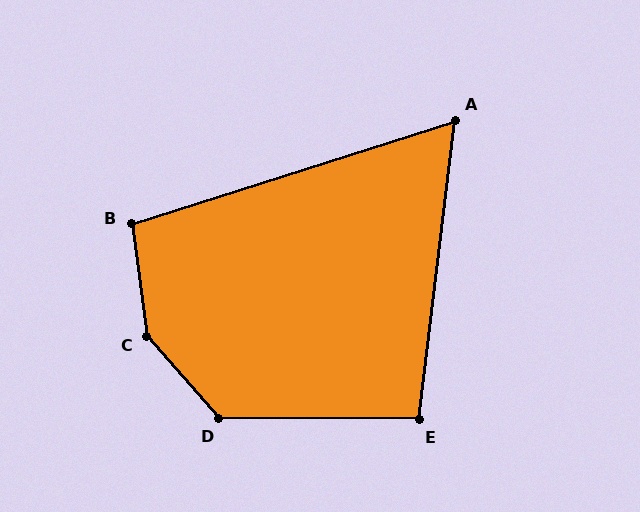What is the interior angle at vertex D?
Approximately 132 degrees (obtuse).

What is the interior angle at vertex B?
Approximately 100 degrees (obtuse).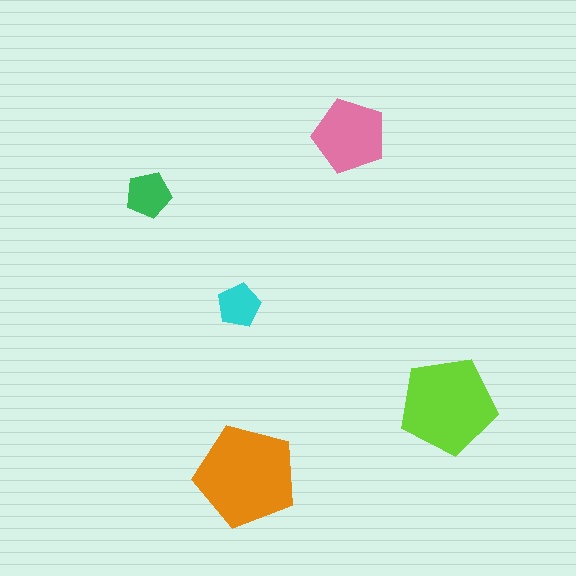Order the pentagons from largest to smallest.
the orange one, the lime one, the pink one, the green one, the cyan one.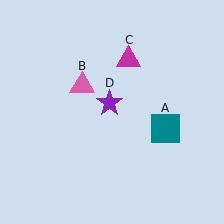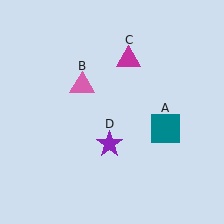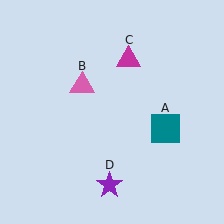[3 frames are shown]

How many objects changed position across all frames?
1 object changed position: purple star (object D).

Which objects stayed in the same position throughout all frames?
Teal square (object A) and pink triangle (object B) and magenta triangle (object C) remained stationary.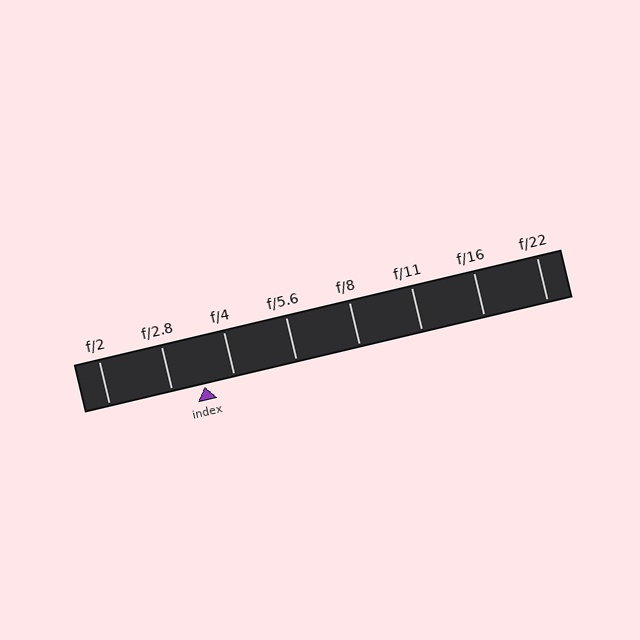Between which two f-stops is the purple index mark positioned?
The index mark is between f/2.8 and f/4.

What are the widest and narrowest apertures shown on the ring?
The widest aperture shown is f/2 and the narrowest is f/22.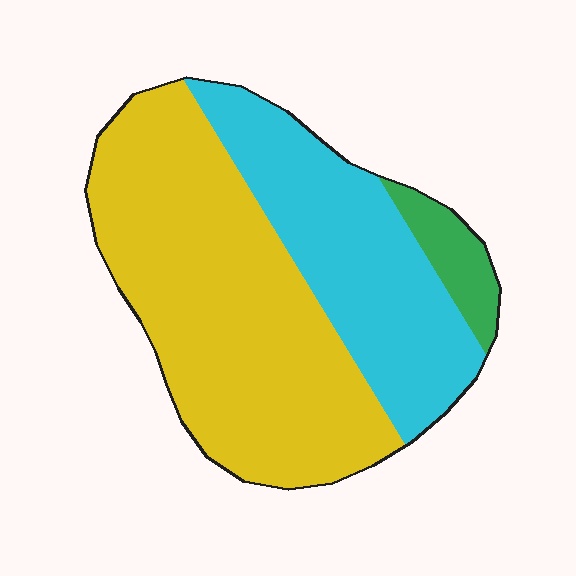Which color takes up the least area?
Green, at roughly 5%.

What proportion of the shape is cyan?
Cyan covers 35% of the shape.